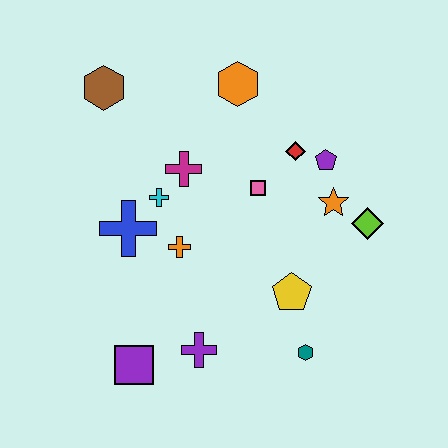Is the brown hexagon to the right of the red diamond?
No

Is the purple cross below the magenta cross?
Yes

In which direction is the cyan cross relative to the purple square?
The cyan cross is above the purple square.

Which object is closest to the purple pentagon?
The red diamond is closest to the purple pentagon.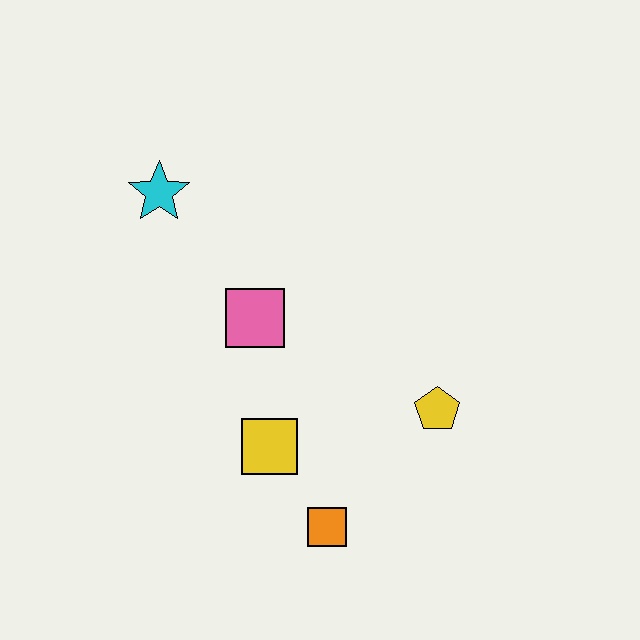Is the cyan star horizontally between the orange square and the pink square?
No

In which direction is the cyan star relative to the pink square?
The cyan star is above the pink square.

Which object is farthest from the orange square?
The cyan star is farthest from the orange square.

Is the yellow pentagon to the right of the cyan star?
Yes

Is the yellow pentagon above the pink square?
No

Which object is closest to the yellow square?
The orange square is closest to the yellow square.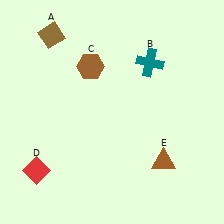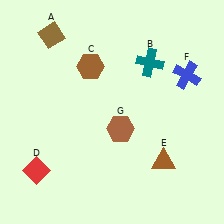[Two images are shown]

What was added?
A blue cross (F), a brown hexagon (G) were added in Image 2.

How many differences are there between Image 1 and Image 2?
There are 2 differences between the two images.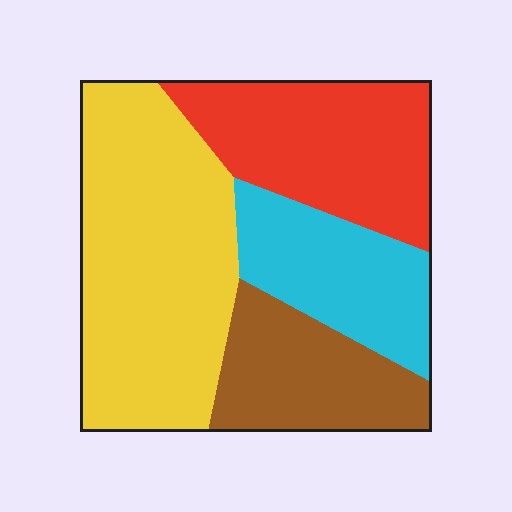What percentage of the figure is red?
Red takes up about one quarter (1/4) of the figure.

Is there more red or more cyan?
Red.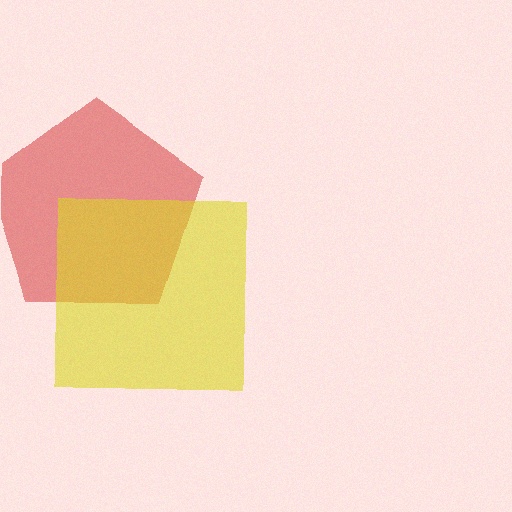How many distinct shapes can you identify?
There are 2 distinct shapes: a red pentagon, a yellow square.